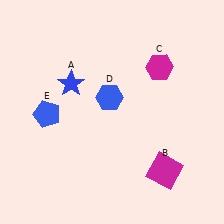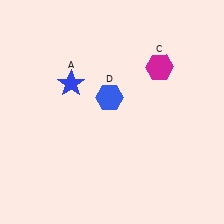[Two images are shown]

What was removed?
The blue pentagon (E), the magenta square (B) were removed in Image 2.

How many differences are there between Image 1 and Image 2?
There are 2 differences between the two images.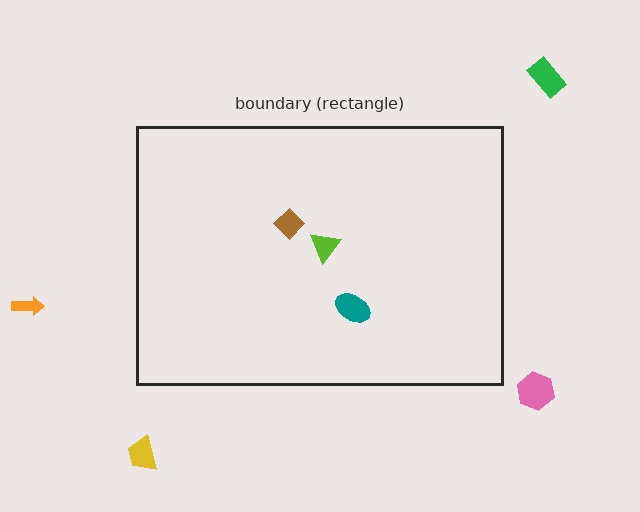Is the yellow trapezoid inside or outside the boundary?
Outside.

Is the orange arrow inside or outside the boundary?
Outside.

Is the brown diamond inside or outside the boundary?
Inside.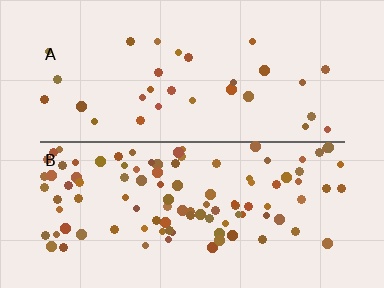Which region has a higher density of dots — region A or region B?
B (the bottom).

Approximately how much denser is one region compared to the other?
Approximately 3.3× — region B over region A.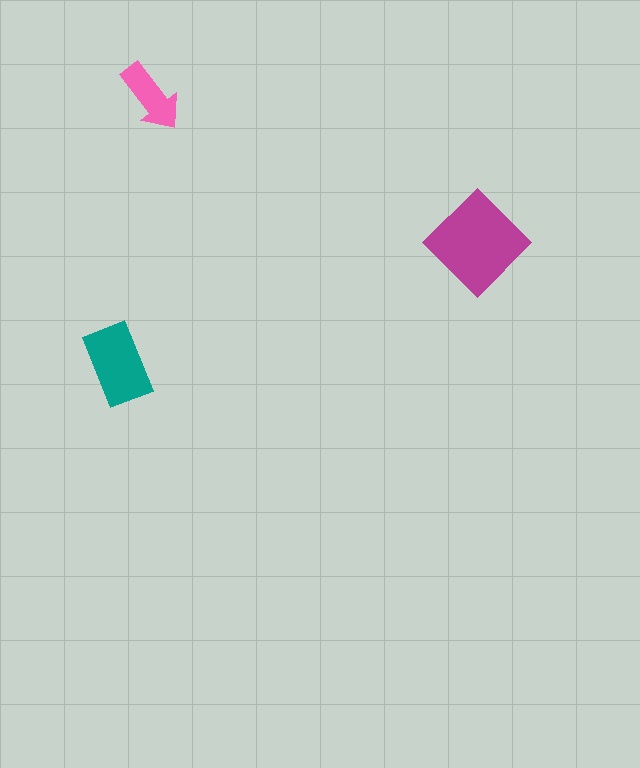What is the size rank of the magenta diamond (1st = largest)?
1st.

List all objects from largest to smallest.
The magenta diamond, the teal rectangle, the pink arrow.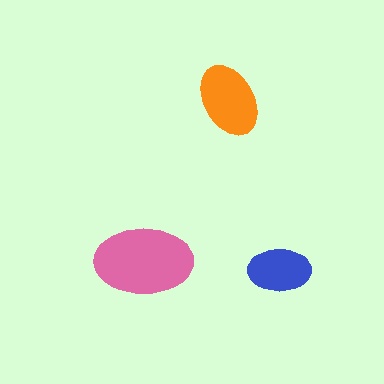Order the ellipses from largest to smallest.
the pink one, the orange one, the blue one.